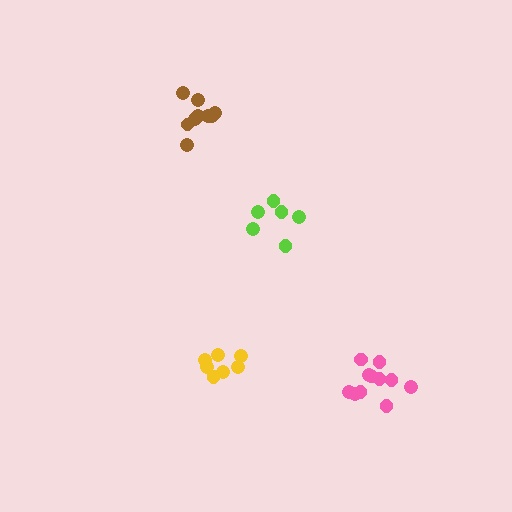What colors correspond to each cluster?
The clusters are colored: lime, brown, pink, yellow.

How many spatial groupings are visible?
There are 4 spatial groupings.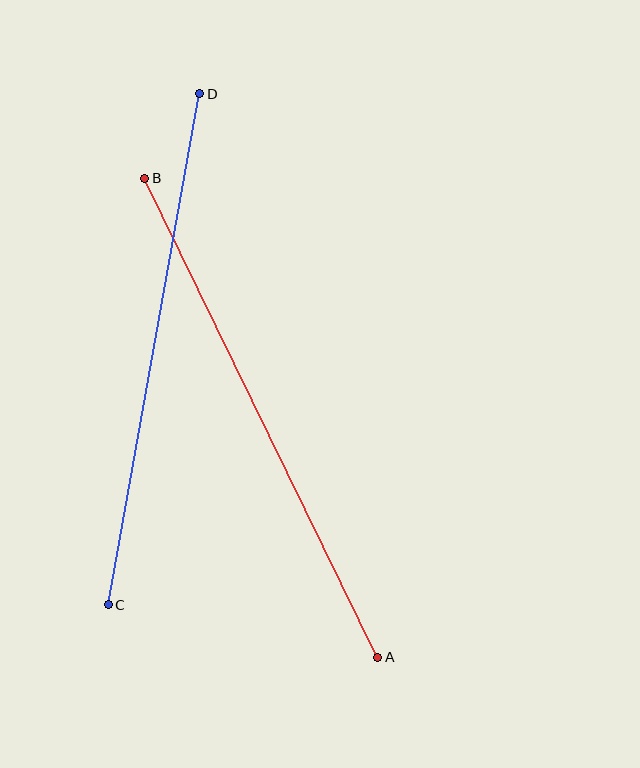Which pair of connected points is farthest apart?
Points A and B are farthest apart.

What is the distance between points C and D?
The distance is approximately 519 pixels.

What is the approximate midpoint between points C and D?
The midpoint is at approximately (154, 349) pixels.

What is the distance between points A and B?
The distance is approximately 533 pixels.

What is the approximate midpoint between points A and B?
The midpoint is at approximately (261, 418) pixels.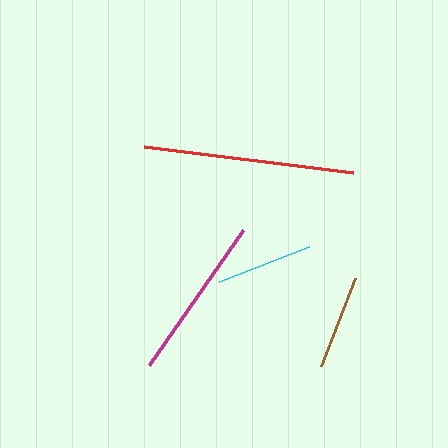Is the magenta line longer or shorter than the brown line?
The magenta line is longer than the brown line.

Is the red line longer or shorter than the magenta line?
The red line is longer than the magenta line.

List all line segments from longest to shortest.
From longest to shortest: red, magenta, cyan, brown.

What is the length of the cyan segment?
The cyan segment is approximately 97 pixels long.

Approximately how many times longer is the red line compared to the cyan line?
The red line is approximately 2.2 times the length of the cyan line.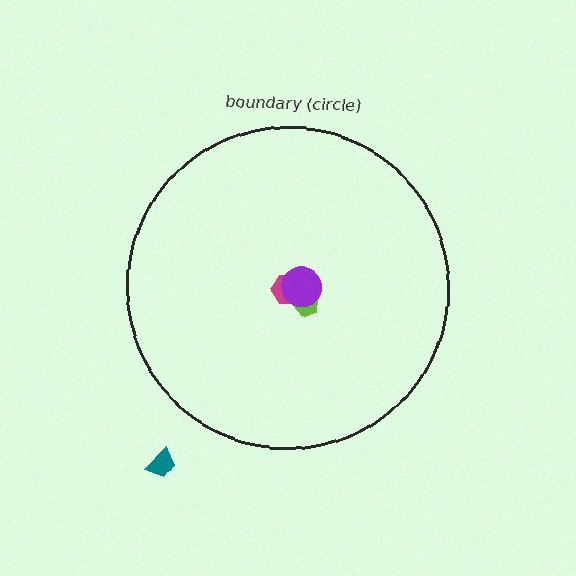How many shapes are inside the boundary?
3 inside, 1 outside.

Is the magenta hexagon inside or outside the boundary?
Inside.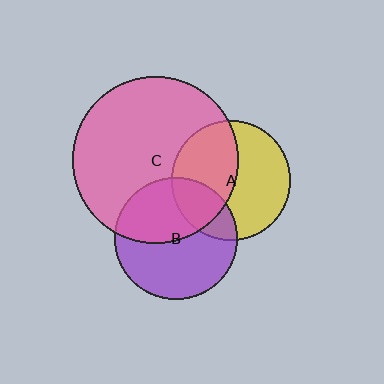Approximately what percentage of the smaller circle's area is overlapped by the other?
Approximately 45%.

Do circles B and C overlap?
Yes.